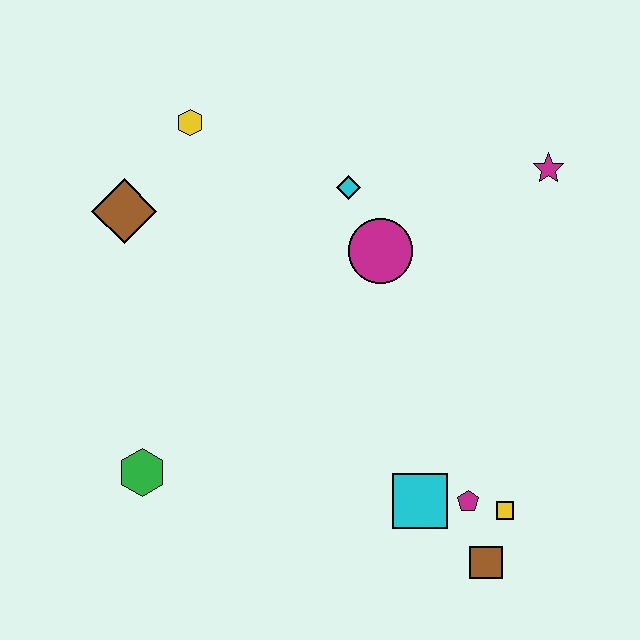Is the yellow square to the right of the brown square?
Yes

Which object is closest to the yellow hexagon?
The brown diamond is closest to the yellow hexagon.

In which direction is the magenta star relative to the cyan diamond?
The magenta star is to the right of the cyan diamond.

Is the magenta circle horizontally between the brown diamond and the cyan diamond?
No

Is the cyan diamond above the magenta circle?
Yes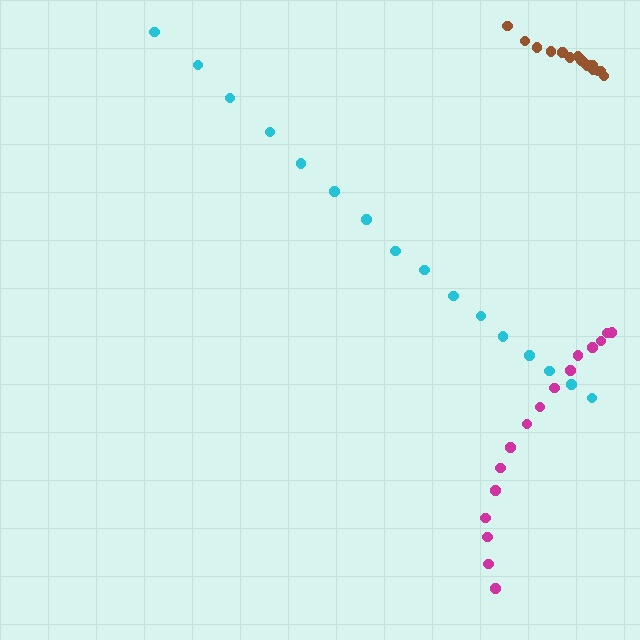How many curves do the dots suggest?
There are 3 distinct paths.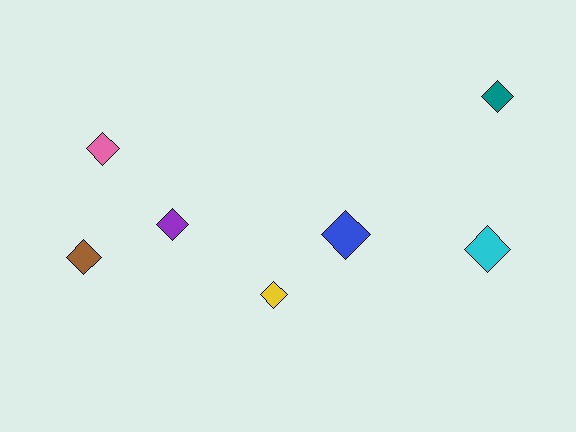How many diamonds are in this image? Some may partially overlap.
There are 7 diamonds.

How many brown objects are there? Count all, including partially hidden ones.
There is 1 brown object.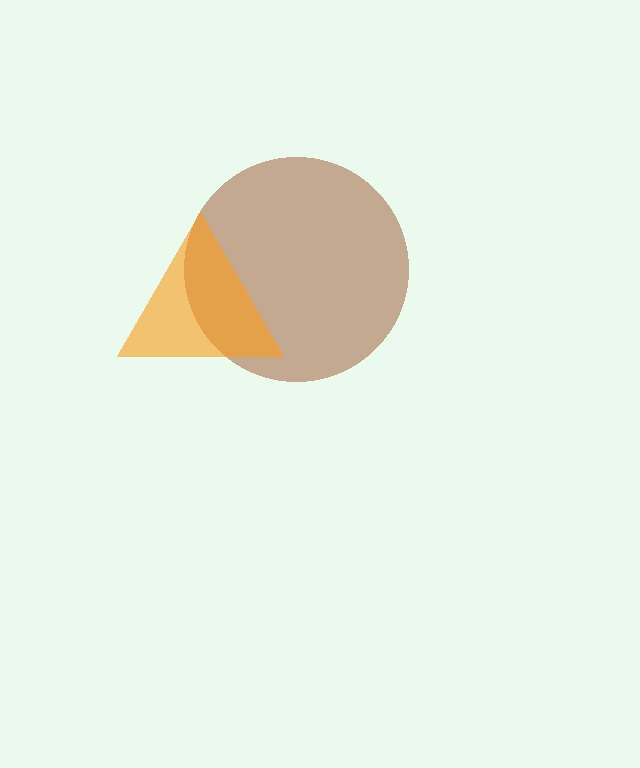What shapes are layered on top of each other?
The layered shapes are: a brown circle, an orange triangle.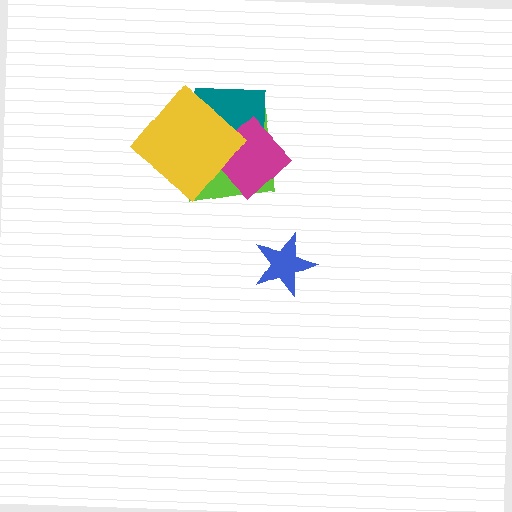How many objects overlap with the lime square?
3 objects overlap with the lime square.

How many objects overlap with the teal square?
3 objects overlap with the teal square.